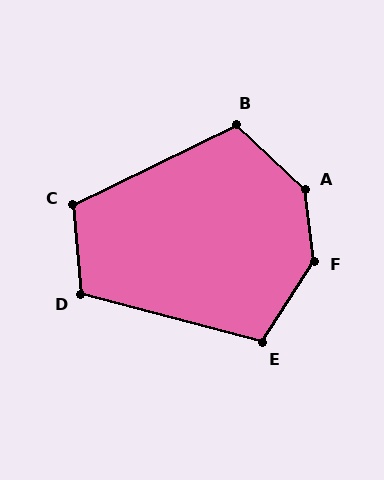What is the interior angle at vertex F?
Approximately 140 degrees (obtuse).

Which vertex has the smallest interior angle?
E, at approximately 108 degrees.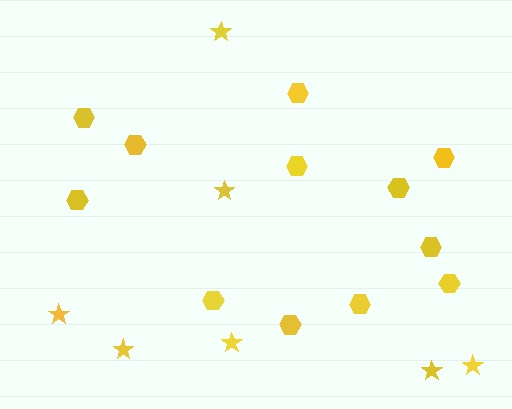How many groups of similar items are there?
There are 2 groups: one group of stars (7) and one group of hexagons (12).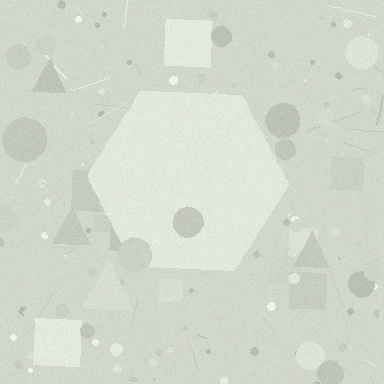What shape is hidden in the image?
A hexagon is hidden in the image.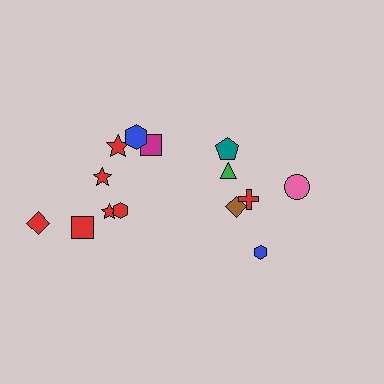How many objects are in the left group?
There are 8 objects.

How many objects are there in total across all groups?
There are 14 objects.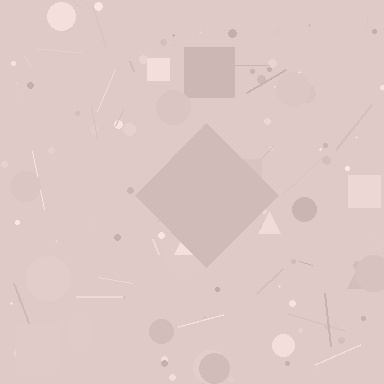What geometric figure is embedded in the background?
A diamond is embedded in the background.